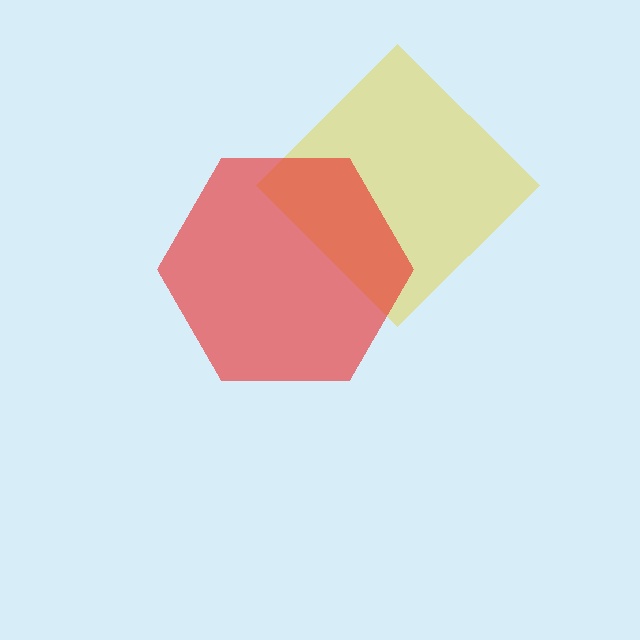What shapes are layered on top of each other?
The layered shapes are: a yellow diamond, a red hexagon.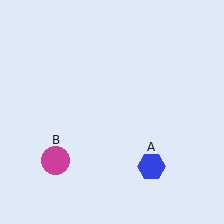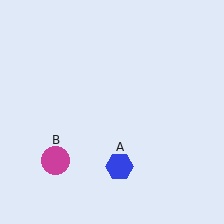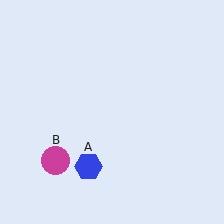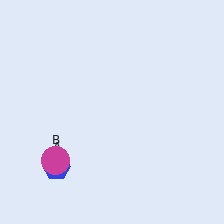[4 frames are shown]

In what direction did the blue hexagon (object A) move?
The blue hexagon (object A) moved left.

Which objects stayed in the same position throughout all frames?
Magenta circle (object B) remained stationary.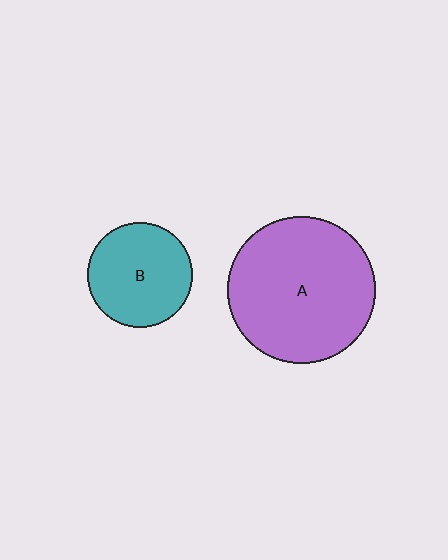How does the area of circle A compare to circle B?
Approximately 2.0 times.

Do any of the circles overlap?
No, none of the circles overlap.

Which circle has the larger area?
Circle A (purple).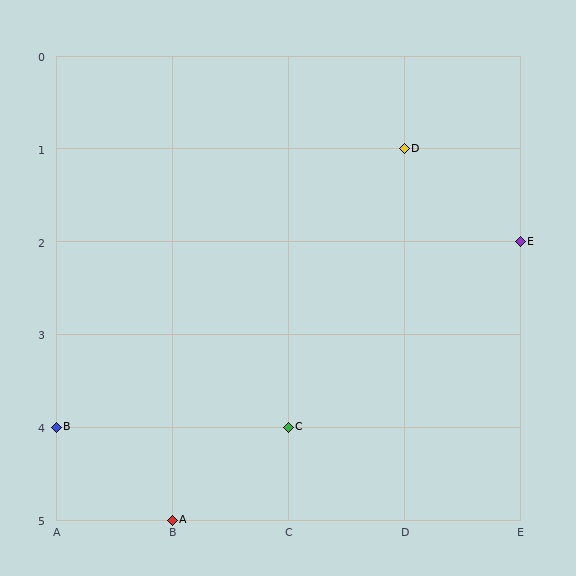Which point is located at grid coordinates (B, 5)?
Point A is at (B, 5).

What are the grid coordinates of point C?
Point C is at grid coordinates (C, 4).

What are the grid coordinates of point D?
Point D is at grid coordinates (D, 1).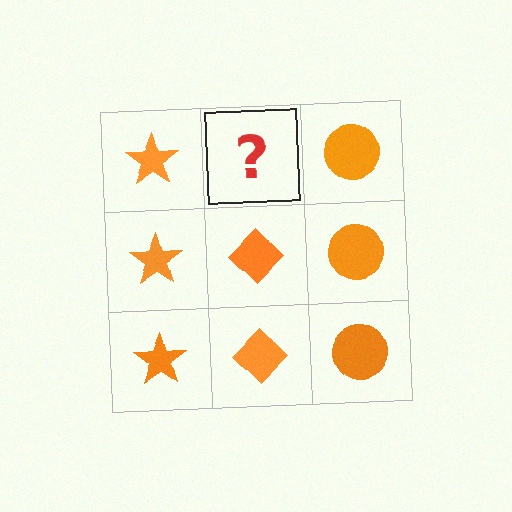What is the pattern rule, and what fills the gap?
The rule is that each column has a consistent shape. The gap should be filled with an orange diamond.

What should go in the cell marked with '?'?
The missing cell should contain an orange diamond.